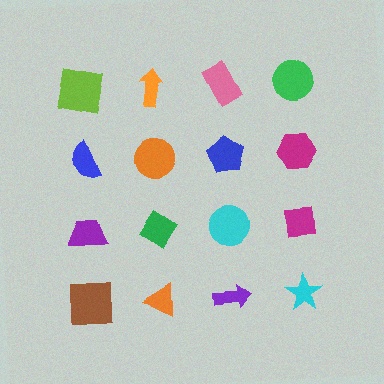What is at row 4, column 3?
A purple arrow.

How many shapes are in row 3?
4 shapes.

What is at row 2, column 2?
An orange circle.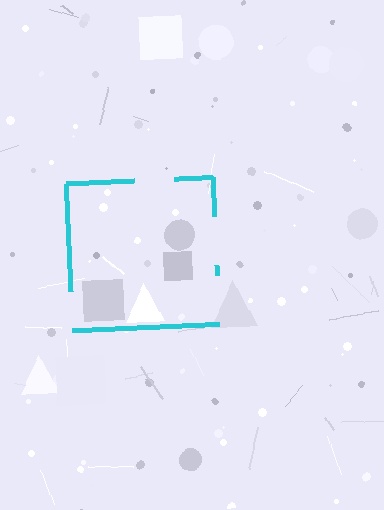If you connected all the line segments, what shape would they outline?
They would outline a square.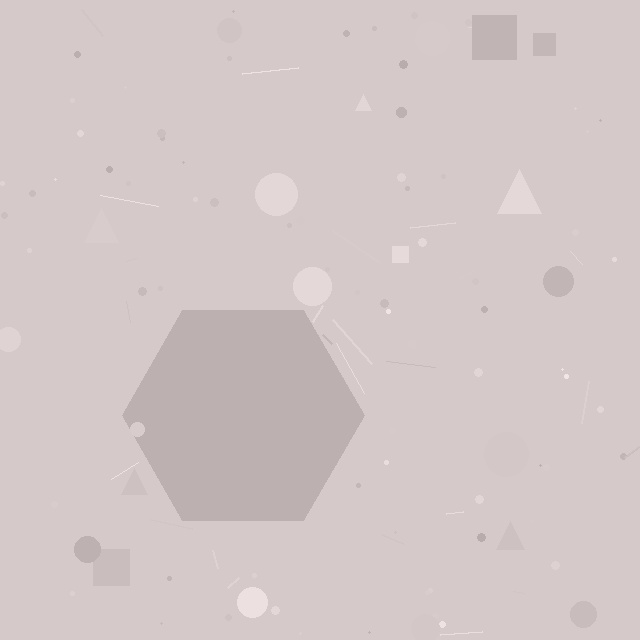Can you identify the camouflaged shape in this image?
The camouflaged shape is a hexagon.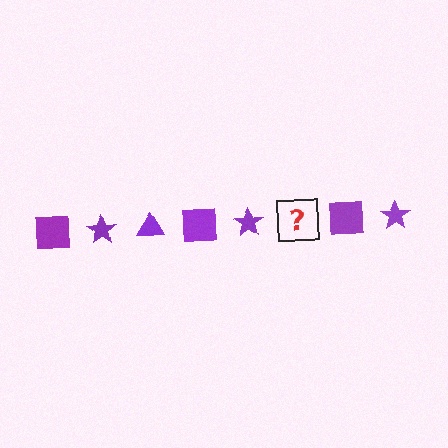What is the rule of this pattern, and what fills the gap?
The rule is that the pattern cycles through square, star, triangle shapes in purple. The gap should be filled with a purple triangle.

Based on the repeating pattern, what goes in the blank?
The blank should be a purple triangle.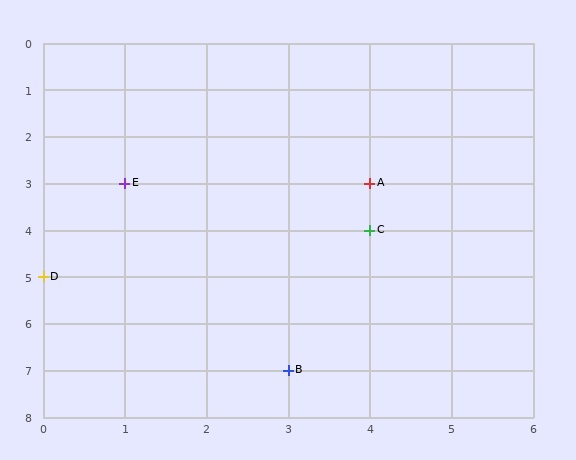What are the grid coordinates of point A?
Point A is at grid coordinates (4, 3).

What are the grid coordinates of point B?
Point B is at grid coordinates (3, 7).